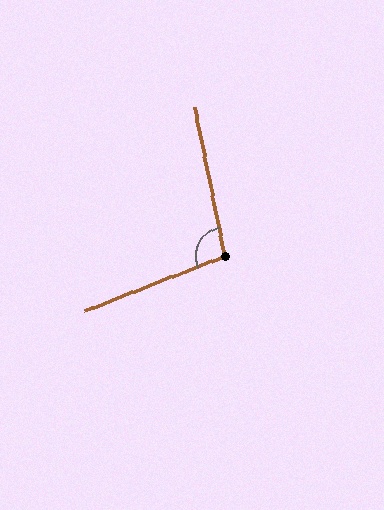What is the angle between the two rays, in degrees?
Approximately 100 degrees.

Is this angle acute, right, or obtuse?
It is obtuse.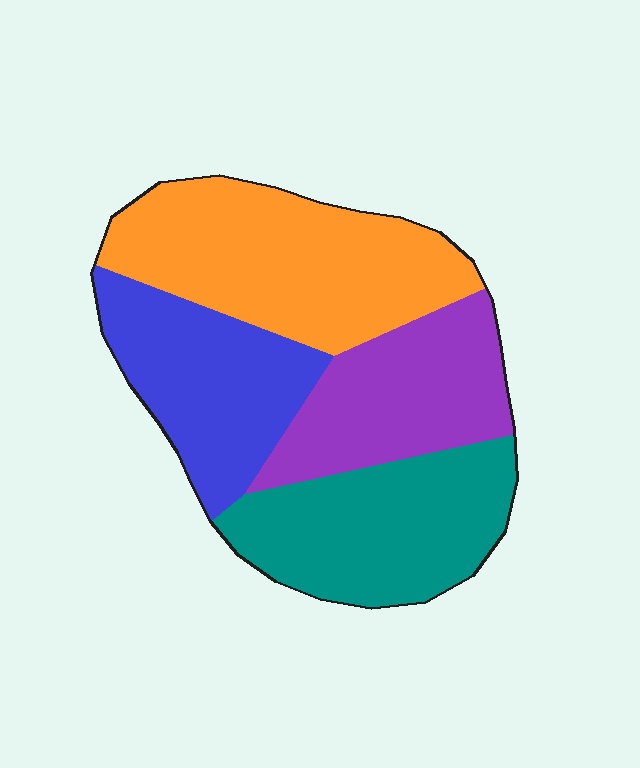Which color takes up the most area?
Orange, at roughly 30%.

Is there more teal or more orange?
Orange.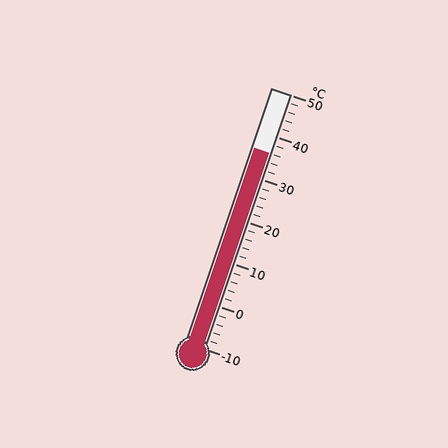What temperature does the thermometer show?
The thermometer shows approximately 36°C.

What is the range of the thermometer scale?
The thermometer scale ranges from -10°C to 50°C.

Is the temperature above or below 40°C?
The temperature is below 40°C.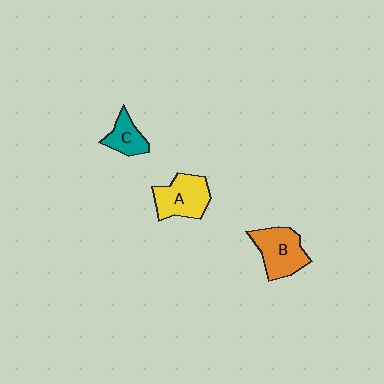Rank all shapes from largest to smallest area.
From largest to smallest: B (orange), A (yellow), C (teal).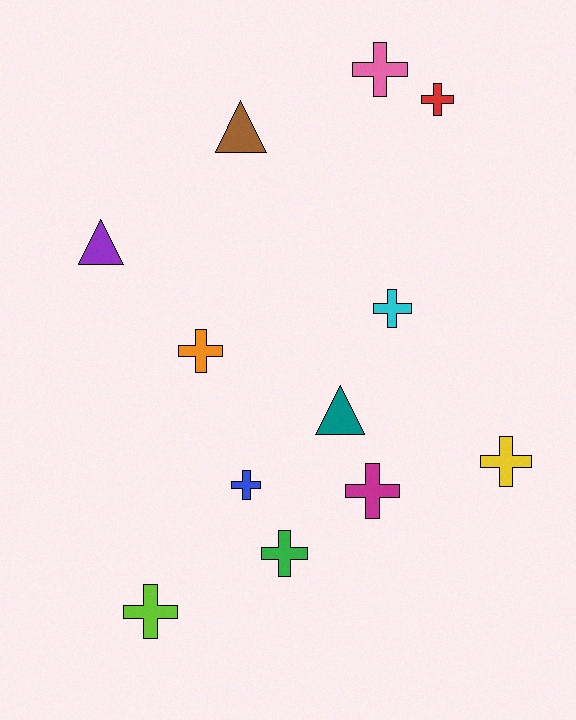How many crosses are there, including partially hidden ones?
There are 9 crosses.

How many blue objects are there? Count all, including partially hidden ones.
There is 1 blue object.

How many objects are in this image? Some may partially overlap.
There are 12 objects.